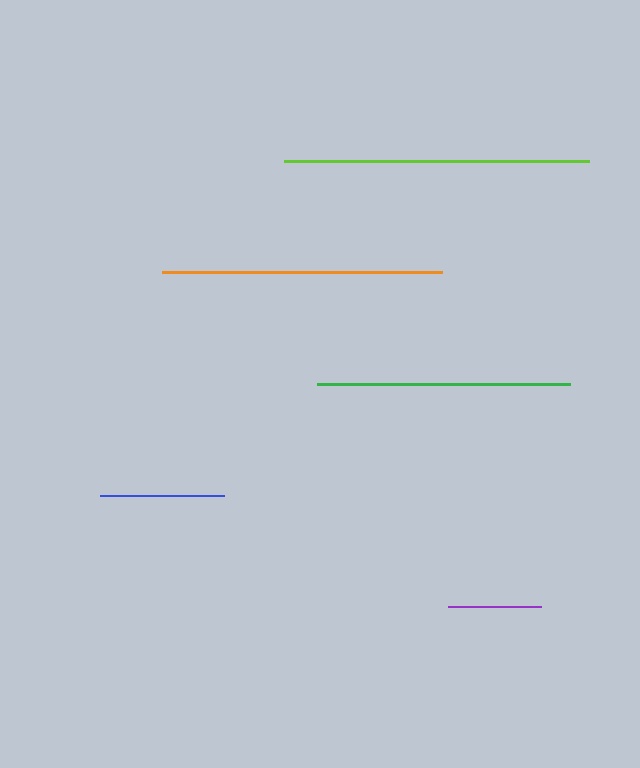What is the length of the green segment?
The green segment is approximately 253 pixels long.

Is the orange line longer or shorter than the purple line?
The orange line is longer than the purple line.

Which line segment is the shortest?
The purple line is the shortest at approximately 93 pixels.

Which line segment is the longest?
The lime line is the longest at approximately 305 pixels.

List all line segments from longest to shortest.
From longest to shortest: lime, orange, green, blue, purple.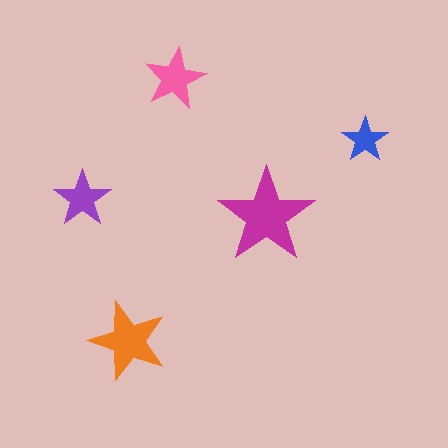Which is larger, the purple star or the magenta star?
The magenta one.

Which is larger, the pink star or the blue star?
The pink one.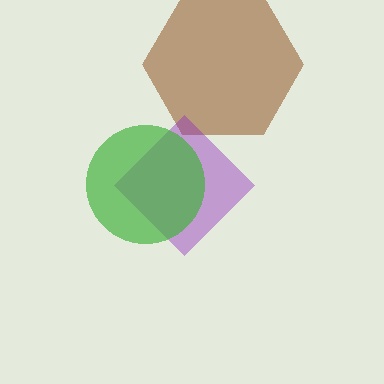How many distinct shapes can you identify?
There are 3 distinct shapes: a brown hexagon, a purple diamond, a green circle.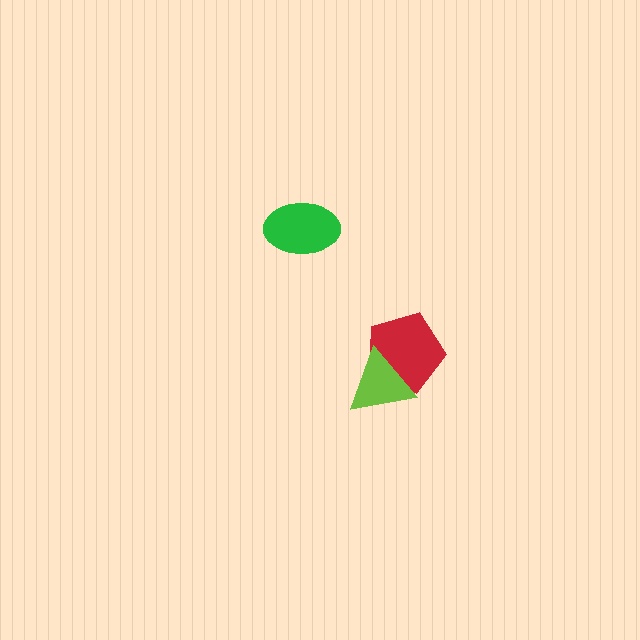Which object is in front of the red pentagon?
The lime triangle is in front of the red pentagon.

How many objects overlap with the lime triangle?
1 object overlaps with the lime triangle.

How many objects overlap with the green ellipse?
0 objects overlap with the green ellipse.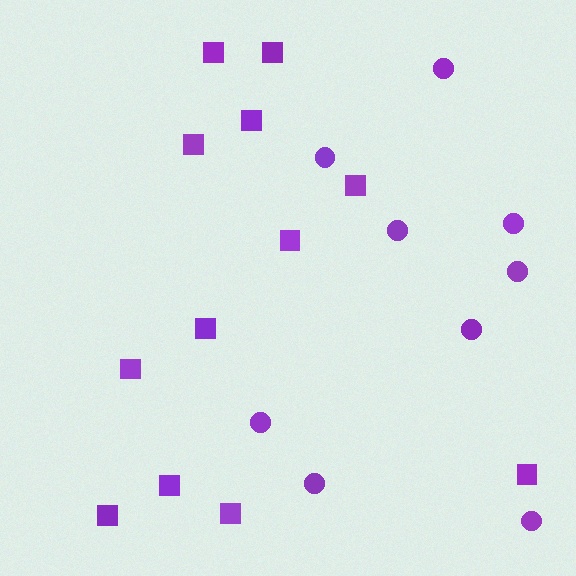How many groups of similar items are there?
There are 2 groups: one group of circles (9) and one group of squares (12).